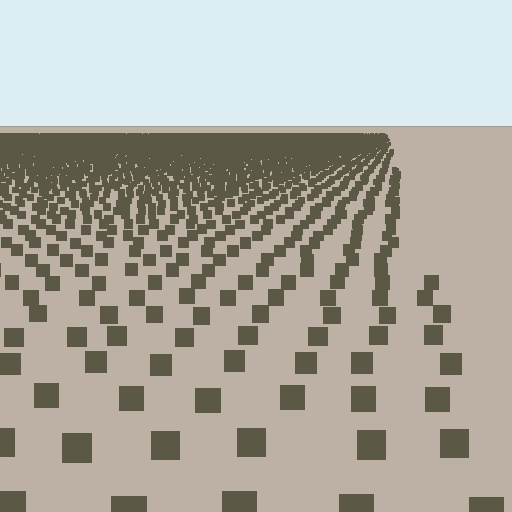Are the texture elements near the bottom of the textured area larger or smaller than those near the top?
Larger. Near the bottom, elements are closer to the viewer and appear at a bigger on-screen size.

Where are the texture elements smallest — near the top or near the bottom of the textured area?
Near the top.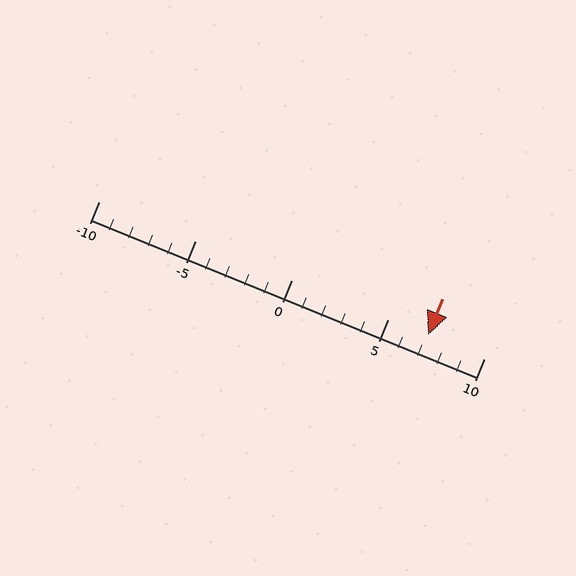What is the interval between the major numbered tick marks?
The major tick marks are spaced 5 units apart.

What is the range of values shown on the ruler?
The ruler shows values from -10 to 10.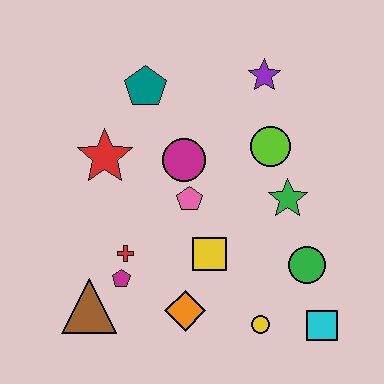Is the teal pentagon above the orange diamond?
Yes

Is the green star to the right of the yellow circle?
Yes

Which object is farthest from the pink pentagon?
The cyan square is farthest from the pink pentagon.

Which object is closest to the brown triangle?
The magenta pentagon is closest to the brown triangle.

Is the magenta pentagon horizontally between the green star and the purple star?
No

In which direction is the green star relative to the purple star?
The green star is below the purple star.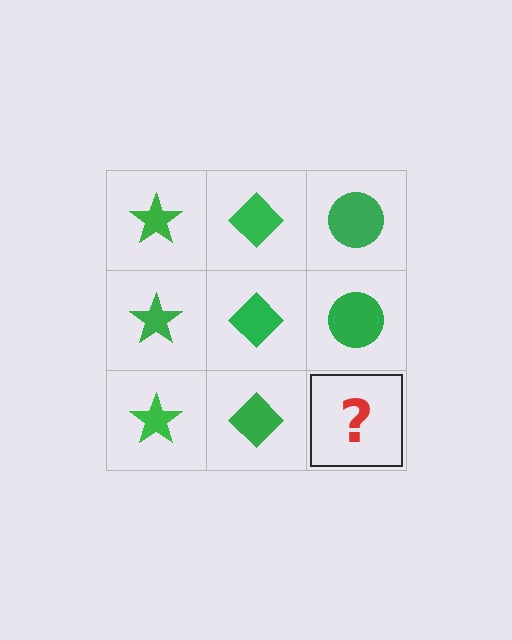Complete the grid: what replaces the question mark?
The question mark should be replaced with a green circle.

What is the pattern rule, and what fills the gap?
The rule is that each column has a consistent shape. The gap should be filled with a green circle.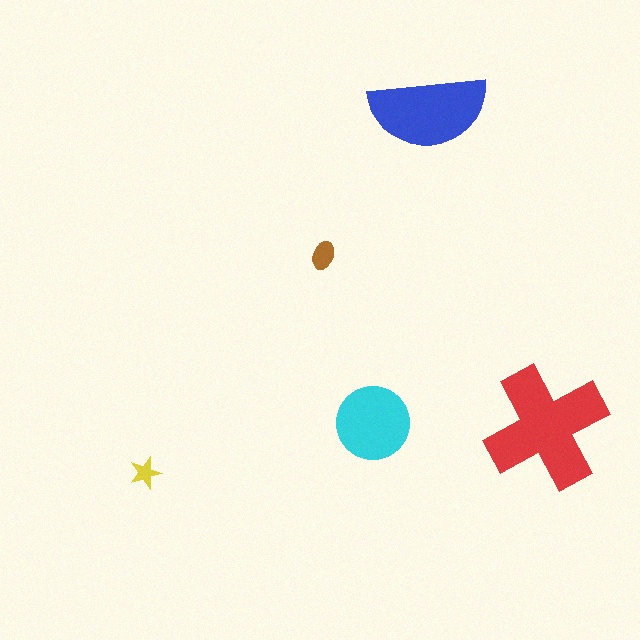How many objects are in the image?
There are 5 objects in the image.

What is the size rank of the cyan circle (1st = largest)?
3rd.